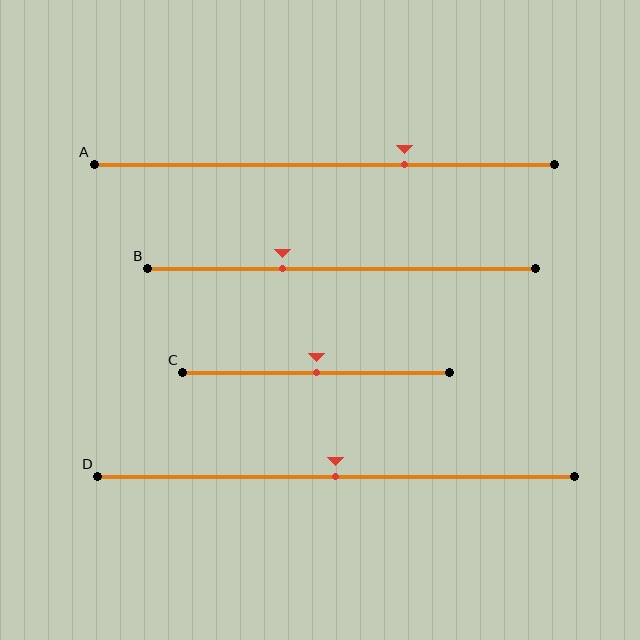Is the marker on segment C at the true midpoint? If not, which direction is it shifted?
Yes, the marker on segment C is at the true midpoint.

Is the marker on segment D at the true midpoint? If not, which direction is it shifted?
Yes, the marker on segment D is at the true midpoint.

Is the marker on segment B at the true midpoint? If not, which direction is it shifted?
No, the marker on segment B is shifted to the left by about 15% of the segment length.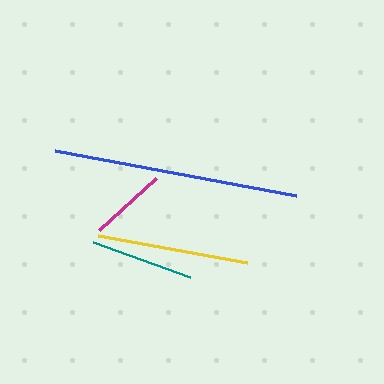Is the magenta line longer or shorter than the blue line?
The blue line is longer than the magenta line.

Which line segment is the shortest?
The magenta line is the shortest at approximately 77 pixels.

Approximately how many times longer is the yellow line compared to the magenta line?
The yellow line is approximately 2.0 times the length of the magenta line.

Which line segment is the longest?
The blue line is the longest at approximately 245 pixels.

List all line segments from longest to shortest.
From longest to shortest: blue, yellow, teal, magenta.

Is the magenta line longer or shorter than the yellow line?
The yellow line is longer than the magenta line.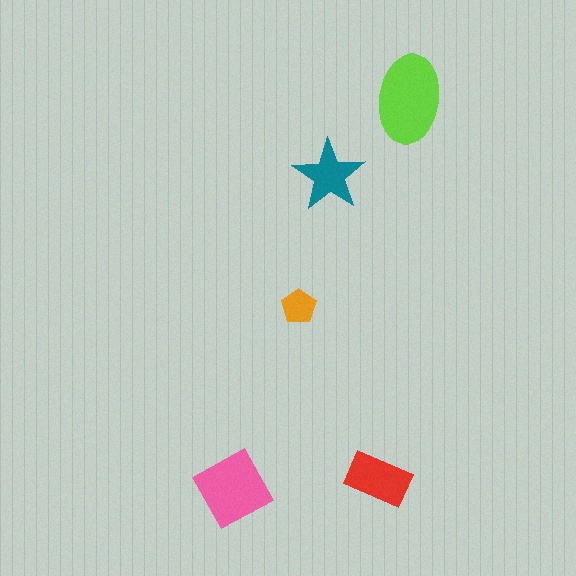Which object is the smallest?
The orange pentagon.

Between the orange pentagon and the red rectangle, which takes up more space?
The red rectangle.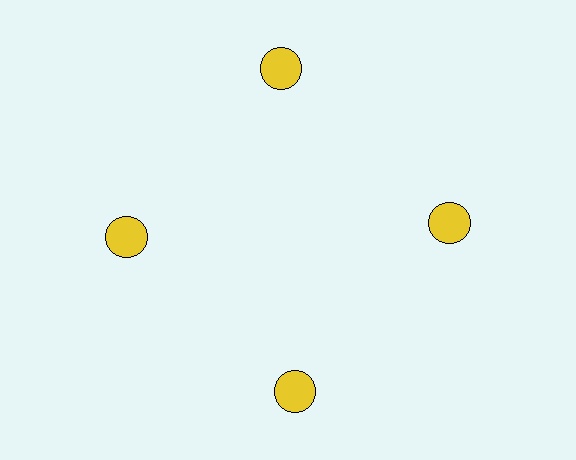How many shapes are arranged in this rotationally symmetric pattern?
There are 4 shapes, arranged in 4 groups of 1.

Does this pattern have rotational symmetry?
Yes, this pattern has 4-fold rotational symmetry. It looks the same after rotating 90 degrees around the center.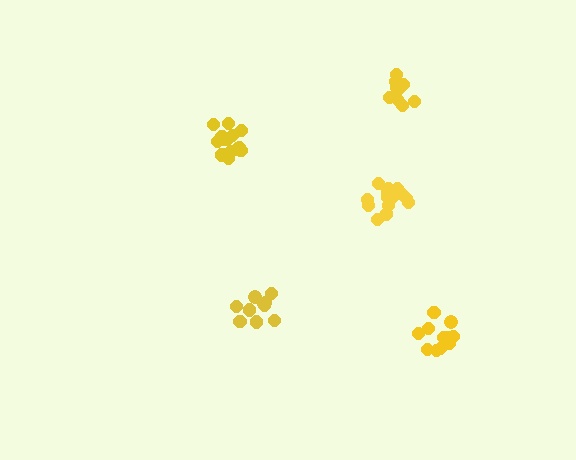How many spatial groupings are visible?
There are 5 spatial groupings.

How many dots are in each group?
Group 1: 15 dots, Group 2: 15 dots, Group 3: 12 dots, Group 4: 11 dots, Group 5: 11 dots (64 total).